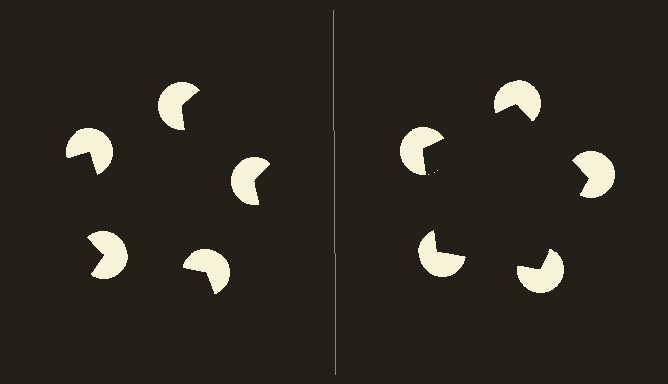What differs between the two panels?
The pac-man discs are positioned identically on both sides; only the wedge orientations differ. On the right they align to a pentagon; on the left they are misaligned.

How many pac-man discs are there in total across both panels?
10 — 5 on each side.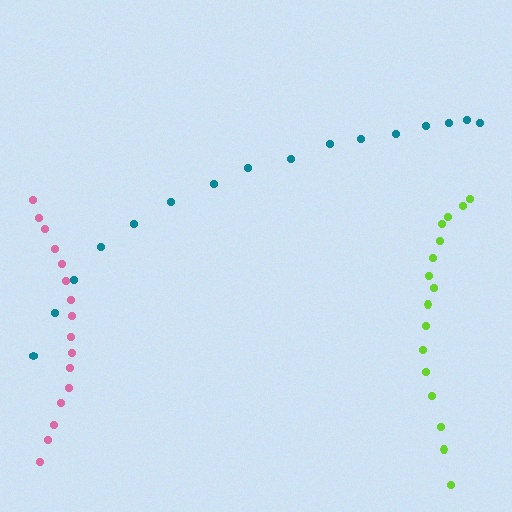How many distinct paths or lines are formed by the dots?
There are 3 distinct paths.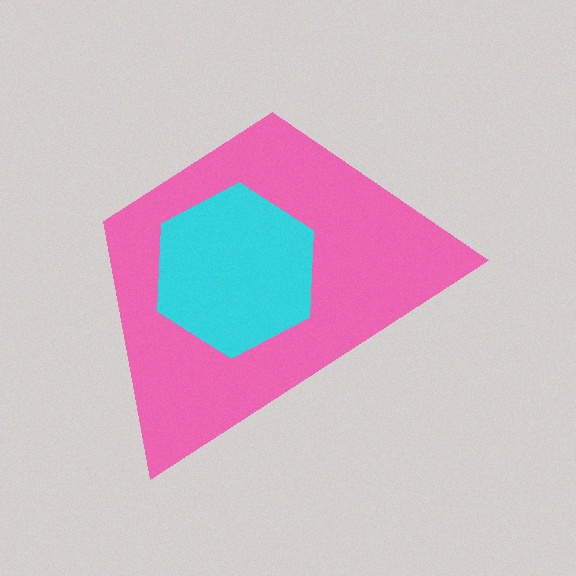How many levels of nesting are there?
2.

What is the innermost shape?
The cyan hexagon.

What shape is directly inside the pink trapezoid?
The cyan hexagon.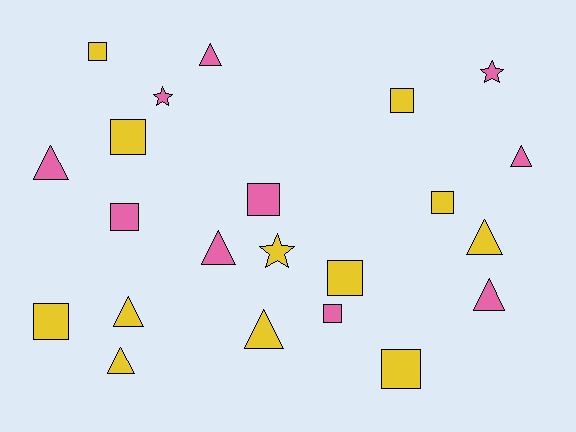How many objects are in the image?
There are 22 objects.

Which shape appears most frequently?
Square, with 10 objects.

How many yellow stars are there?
There is 1 yellow star.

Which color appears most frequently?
Yellow, with 12 objects.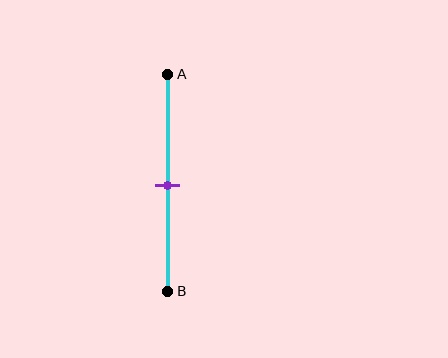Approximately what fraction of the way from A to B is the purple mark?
The purple mark is approximately 50% of the way from A to B.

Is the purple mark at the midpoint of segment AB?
Yes, the mark is approximately at the midpoint.